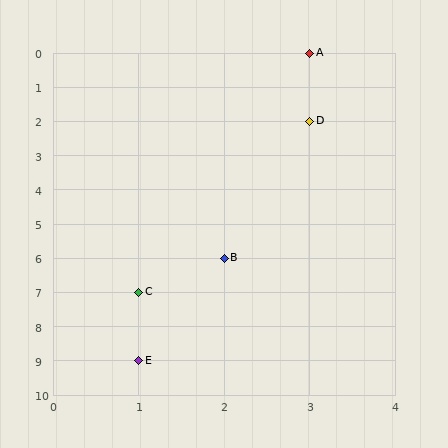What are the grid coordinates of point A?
Point A is at grid coordinates (3, 0).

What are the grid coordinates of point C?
Point C is at grid coordinates (1, 7).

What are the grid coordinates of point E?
Point E is at grid coordinates (1, 9).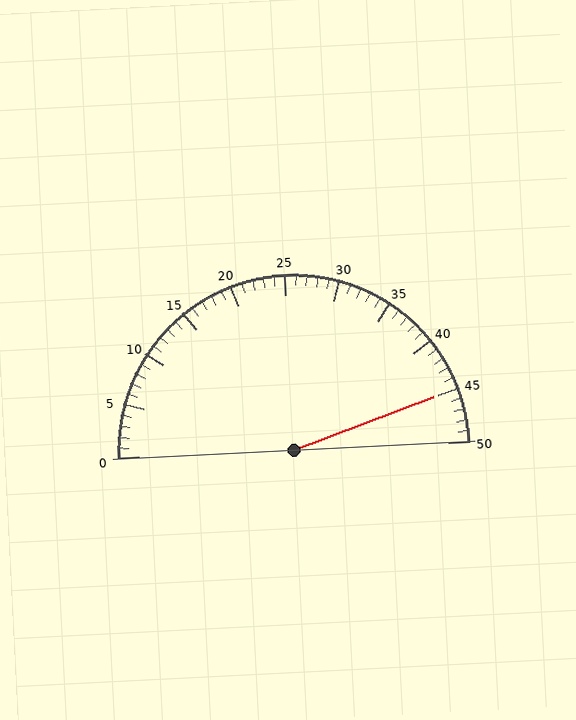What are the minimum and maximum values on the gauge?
The gauge ranges from 0 to 50.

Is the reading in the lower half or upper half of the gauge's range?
The reading is in the upper half of the range (0 to 50).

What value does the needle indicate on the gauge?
The needle indicates approximately 45.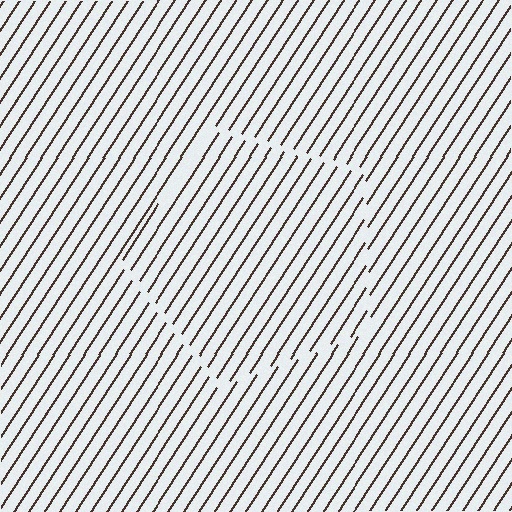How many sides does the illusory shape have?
5 sides — the line-ends trace a pentagon.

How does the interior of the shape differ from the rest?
The interior of the shape contains the same grating, shifted by half a period — the contour is defined by the phase discontinuity where line-ends from the inner and outer gratings abut.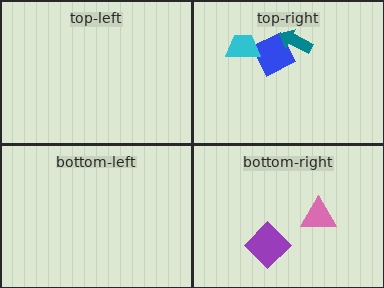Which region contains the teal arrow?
The top-right region.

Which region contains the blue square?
The top-right region.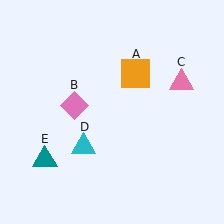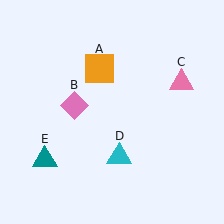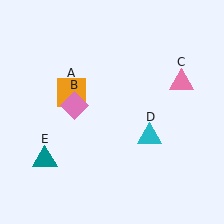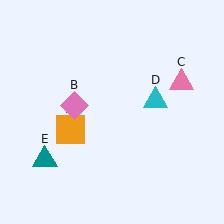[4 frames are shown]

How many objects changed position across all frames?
2 objects changed position: orange square (object A), cyan triangle (object D).